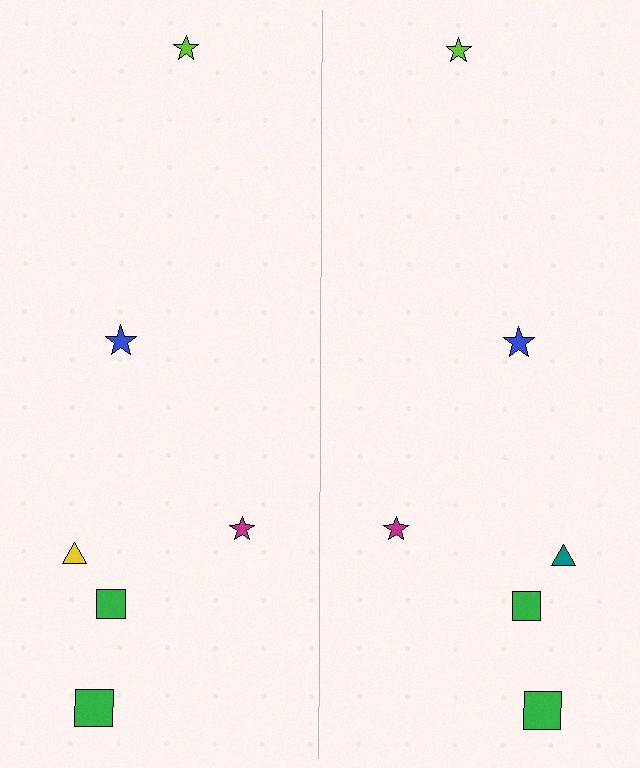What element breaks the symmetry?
The teal triangle on the right side breaks the symmetry — its mirror counterpart is yellow.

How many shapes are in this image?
There are 12 shapes in this image.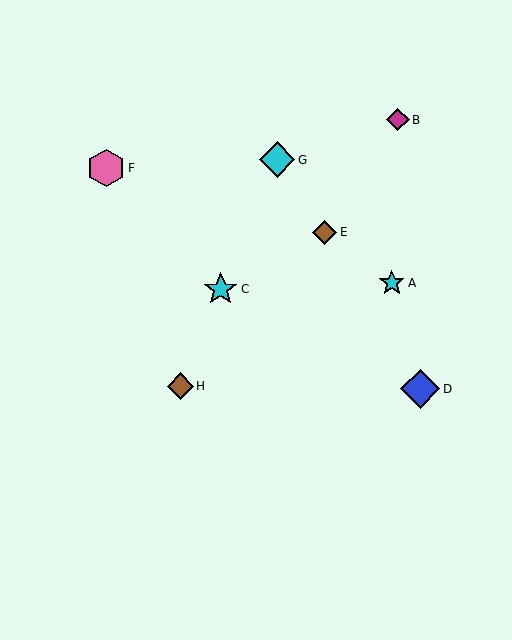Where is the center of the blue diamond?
The center of the blue diamond is at (420, 389).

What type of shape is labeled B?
Shape B is a magenta diamond.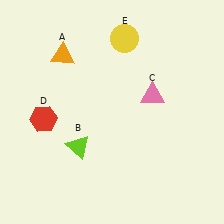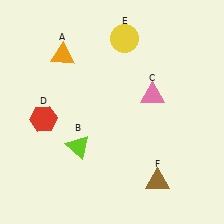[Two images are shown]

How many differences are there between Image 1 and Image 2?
There is 1 difference between the two images.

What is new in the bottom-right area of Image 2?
A brown triangle (F) was added in the bottom-right area of Image 2.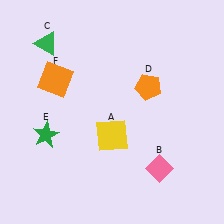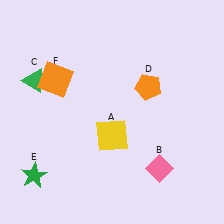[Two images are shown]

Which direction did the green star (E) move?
The green star (E) moved down.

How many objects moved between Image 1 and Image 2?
2 objects moved between the two images.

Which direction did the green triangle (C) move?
The green triangle (C) moved down.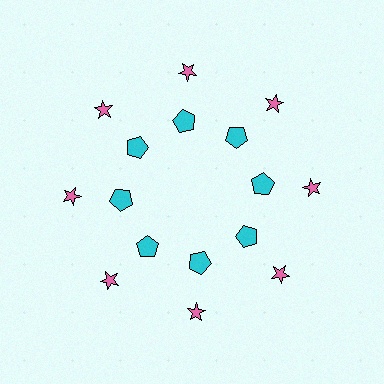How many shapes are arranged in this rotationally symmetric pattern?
There are 16 shapes, arranged in 8 groups of 2.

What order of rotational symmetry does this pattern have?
This pattern has 8-fold rotational symmetry.